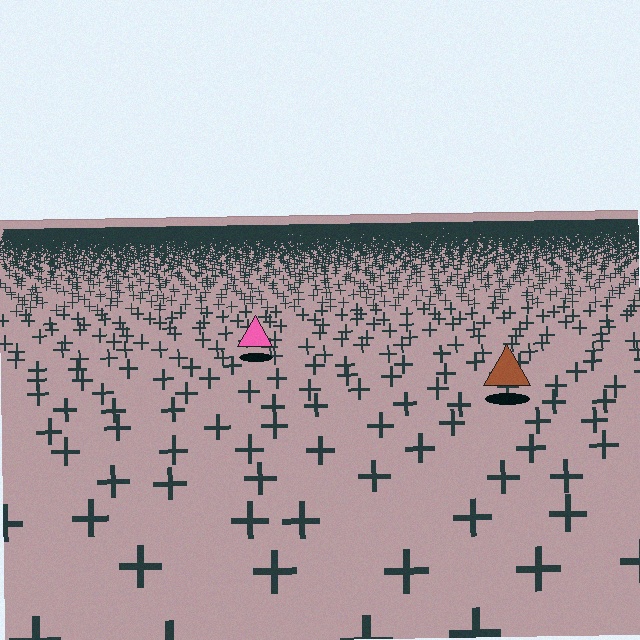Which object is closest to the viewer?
The brown triangle is closest. The texture marks near it are larger and more spread out.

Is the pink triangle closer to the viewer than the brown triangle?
No. The brown triangle is closer — you can tell from the texture gradient: the ground texture is coarser near it.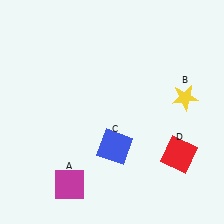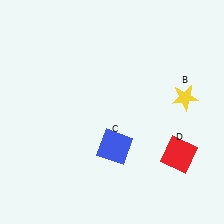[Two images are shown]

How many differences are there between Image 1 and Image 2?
There is 1 difference between the two images.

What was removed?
The magenta square (A) was removed in Image 2.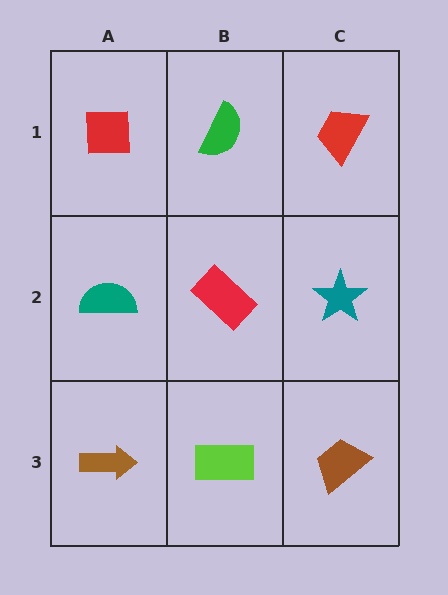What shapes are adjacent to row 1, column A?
A teal semicircle (row 2, column A), a green semicircle (row 1, column B).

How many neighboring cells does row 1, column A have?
2.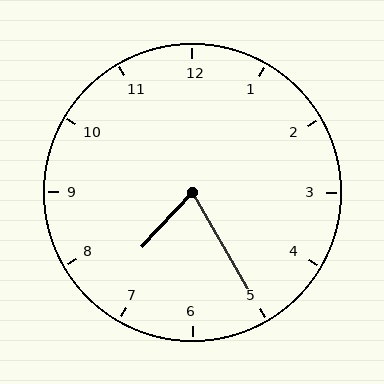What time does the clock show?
7:25.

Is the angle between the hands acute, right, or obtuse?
It is acute.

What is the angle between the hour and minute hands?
Approximately 72 degrees.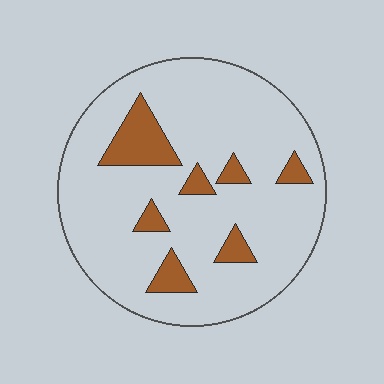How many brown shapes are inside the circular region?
7.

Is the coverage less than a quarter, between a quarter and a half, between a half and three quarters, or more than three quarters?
Less than a quarter.